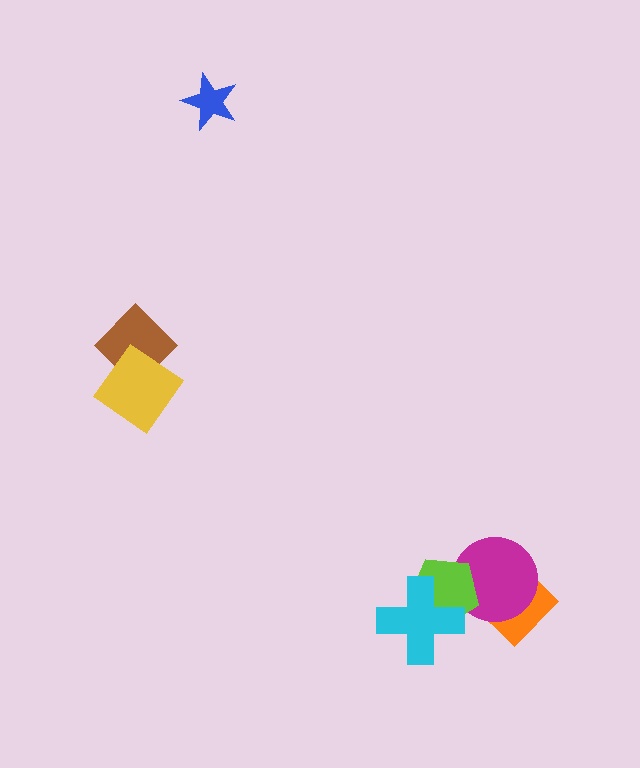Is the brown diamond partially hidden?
Yes, it is partially covered by another shape.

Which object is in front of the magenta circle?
The lime pentagon is in front of the magenta circle.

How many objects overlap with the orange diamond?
1 object overlaps with the orange diamond.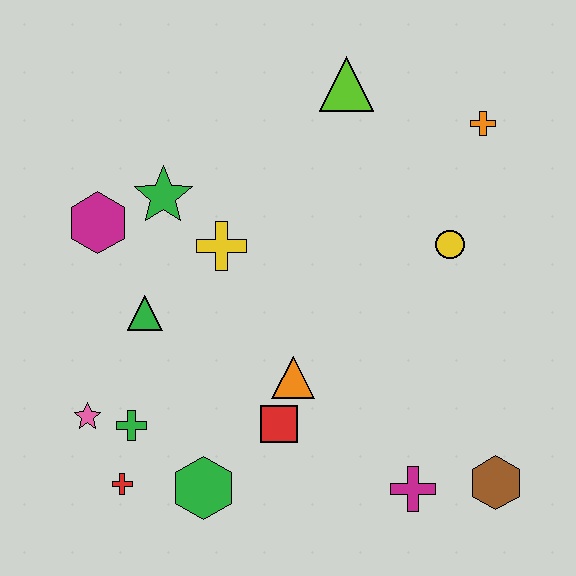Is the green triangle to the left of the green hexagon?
Yes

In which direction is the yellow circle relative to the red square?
The yellow circle is above the red square.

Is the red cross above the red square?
No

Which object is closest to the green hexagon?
The red cross is closest to the green hexagon.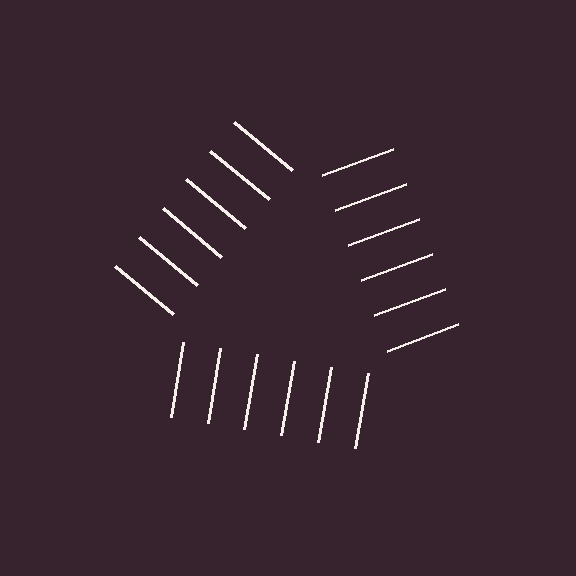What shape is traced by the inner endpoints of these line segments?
An illusory triangle — the line segments terminate on its edges but no continuous stroke is drawn.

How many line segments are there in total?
18 — 6 along each of the 3 edges.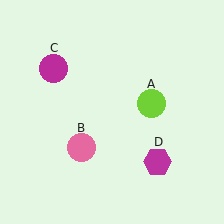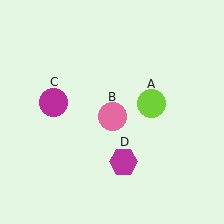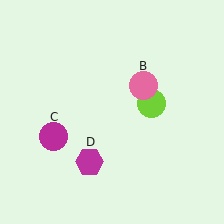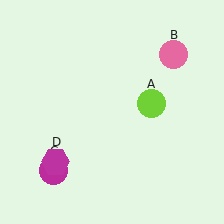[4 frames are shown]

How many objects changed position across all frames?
3 objects changed position: pink circle (object B), magenta circle (object C), magenta hexagon (object D).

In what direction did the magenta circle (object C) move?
The magenta circle (object C) moved down.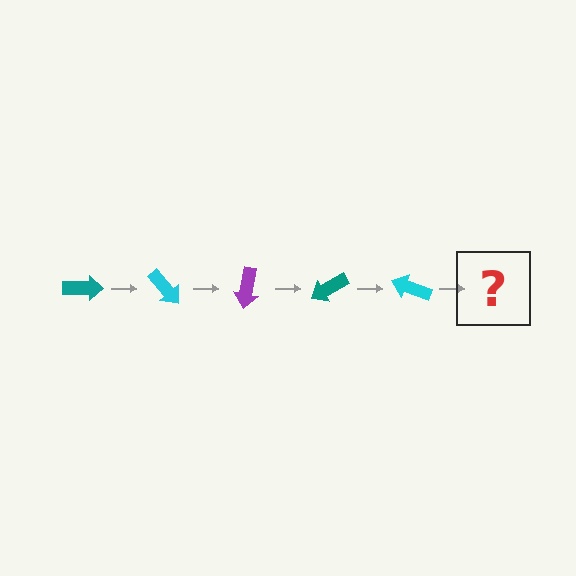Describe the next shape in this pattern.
It should be a purple arrow, rotated 250 degrees from the start.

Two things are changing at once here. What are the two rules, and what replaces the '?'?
The two rules are that it rotates 50 degrees each step and the color cycles through teal, cyan, and purple. The '?' should be a purple arrow, rotated 250 degrees from the start.